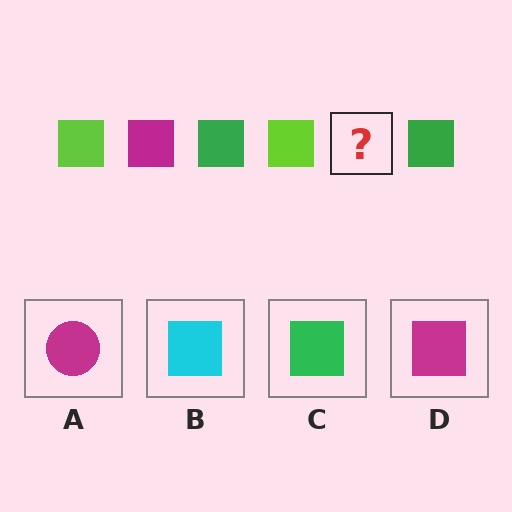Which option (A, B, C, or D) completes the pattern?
D.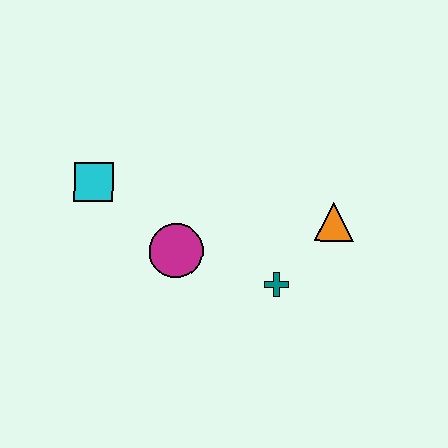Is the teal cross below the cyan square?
Yes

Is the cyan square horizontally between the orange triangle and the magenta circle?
No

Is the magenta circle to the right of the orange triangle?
No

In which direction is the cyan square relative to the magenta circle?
The cyan square is to the left of the magenta circle.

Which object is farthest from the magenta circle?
The orange triangle is farthest from the magenta circle.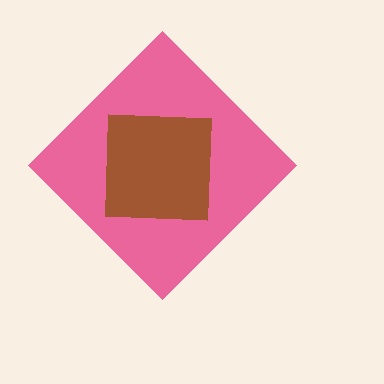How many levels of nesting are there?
2.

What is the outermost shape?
The pink diamond.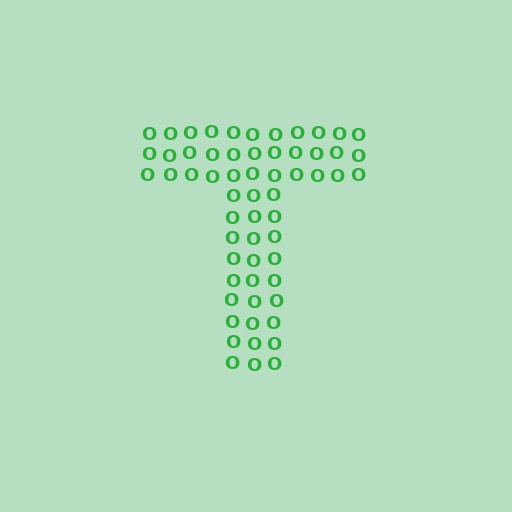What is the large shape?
The large shape is the letter T.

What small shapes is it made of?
It is made of small letter O's.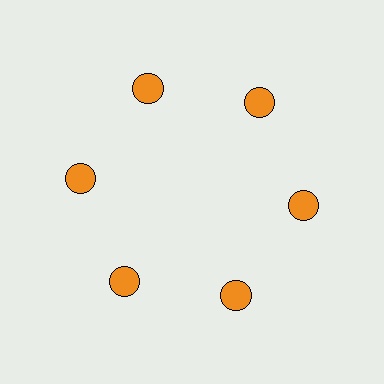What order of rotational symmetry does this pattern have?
This pattern has 6-fold rotational symmetry.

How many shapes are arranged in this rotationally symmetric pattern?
There are 6 shapes, arranged in 6 groups of 1.